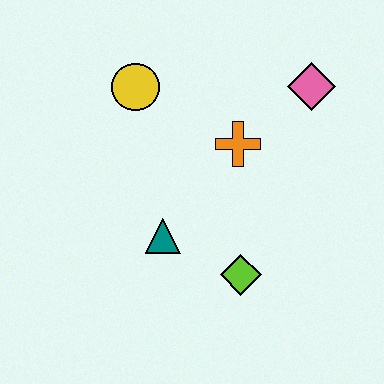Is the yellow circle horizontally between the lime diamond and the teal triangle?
No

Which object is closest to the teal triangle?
The lime diamond is closest to the teal triangle.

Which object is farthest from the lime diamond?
The yellow circle is farthest from the lime diamond.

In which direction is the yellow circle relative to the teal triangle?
The yellow circle is above the teal triangle.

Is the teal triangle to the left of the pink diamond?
Yes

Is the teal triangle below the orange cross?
Yes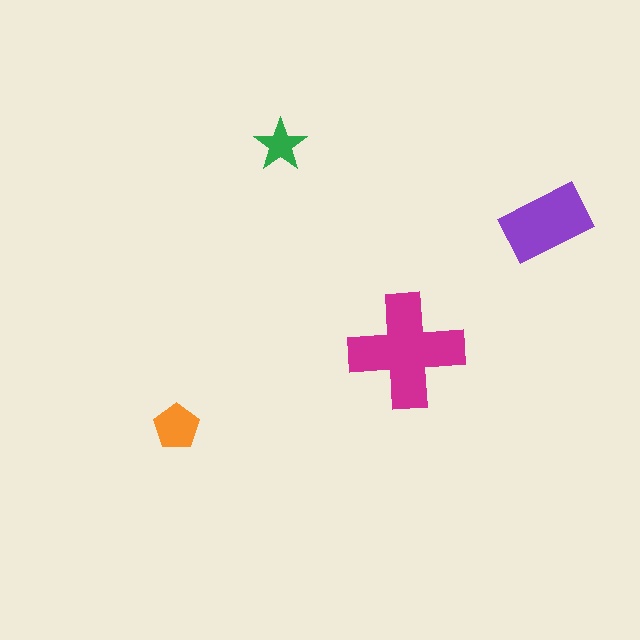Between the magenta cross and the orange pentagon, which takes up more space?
The magenta cross.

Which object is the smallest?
The green star.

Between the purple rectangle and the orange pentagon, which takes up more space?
The purple rectangle.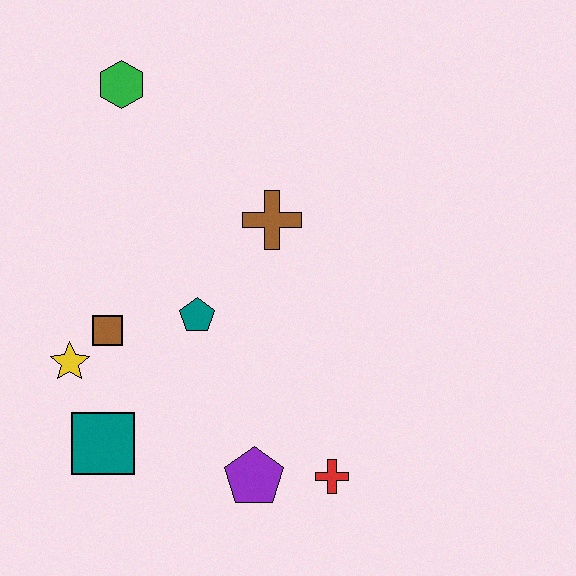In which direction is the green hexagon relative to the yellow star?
The green hexagon is above the yellow star.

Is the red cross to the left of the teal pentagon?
No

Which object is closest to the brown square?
The yellow star is closest to the brown square.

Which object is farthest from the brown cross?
The teal square is farthest from the brown cross.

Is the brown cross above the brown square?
Yes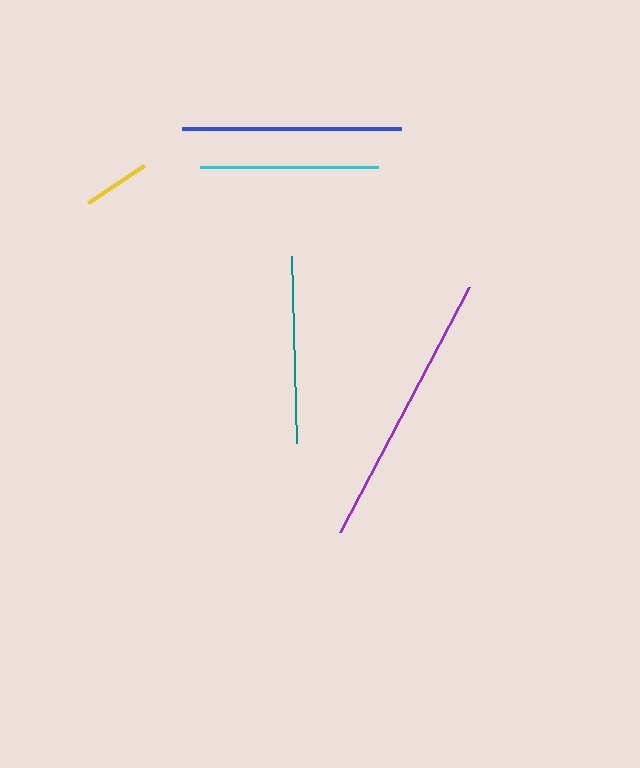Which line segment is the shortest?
The yellow line is the shortest at approximately 67 pixels.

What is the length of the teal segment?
The teal segment is approximately 188 pixels long.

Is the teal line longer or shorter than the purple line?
The purple line is longer than the teal line.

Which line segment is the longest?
The purple line is the longest at approximately 276 pixels.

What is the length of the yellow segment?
The yellow segment is approximately 67 pixels long.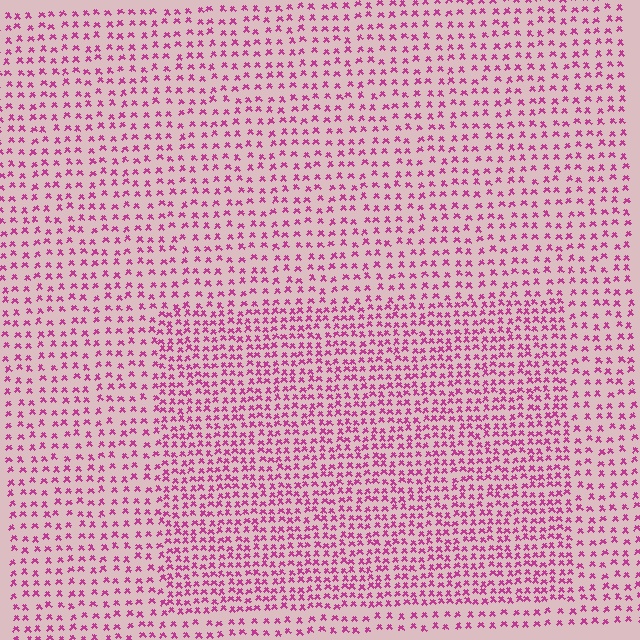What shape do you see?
I see a rectangle.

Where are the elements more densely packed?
The elements are more densely packed inside the rectangle boundary.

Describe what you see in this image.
The image contains small magenta elements arranged at two different densities. A rectangle-shaped region is visible where the elements are more densely packed than the surrounding area.